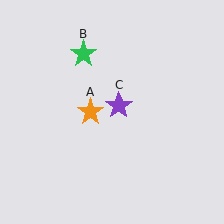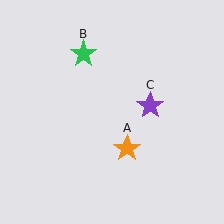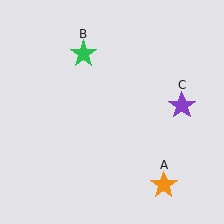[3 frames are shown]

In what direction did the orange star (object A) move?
The orange star (object A) moved down and to the right.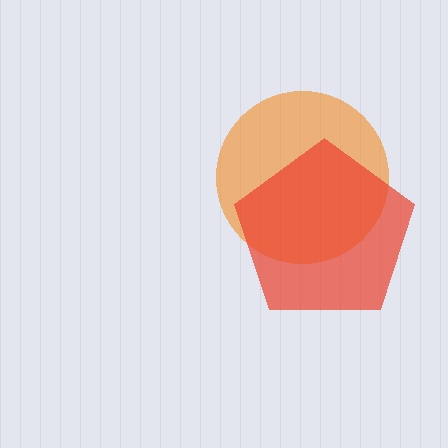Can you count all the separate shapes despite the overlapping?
Yes, there are 2 separate shapes.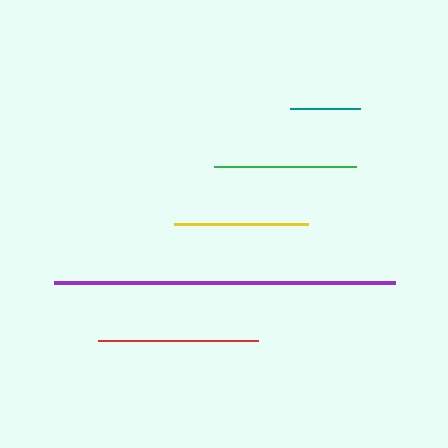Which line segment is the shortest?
The teal line is the shortest at approximately 70 pixels.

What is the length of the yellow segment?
The yellow segment is approximately 134 pixels long.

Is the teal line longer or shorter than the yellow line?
The yellow line is longer than the teal line.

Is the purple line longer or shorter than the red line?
The purple line is longer than the red line.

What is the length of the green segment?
The green segment is approximately 143 pixels long.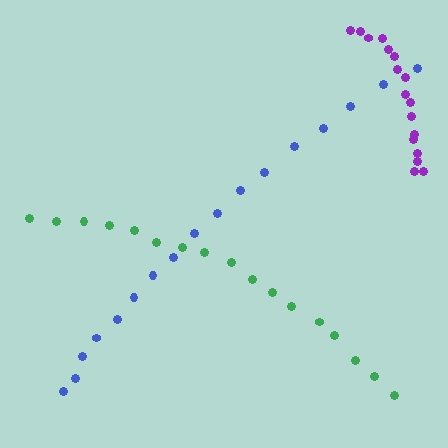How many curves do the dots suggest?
There are 3 distinct paths.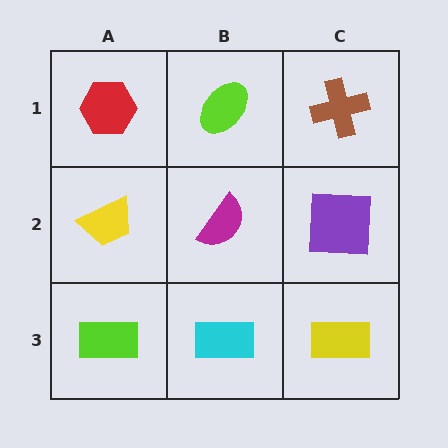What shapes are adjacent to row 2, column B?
A lime ellipse (row 1, column B), a cyan rectangle (row 3, column B), a yellow trapezoid (row 2, column A), a purple square (row 2, column C).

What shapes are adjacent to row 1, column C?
A purple square (row 2, column C), a lime ellipse (row 1, column B).